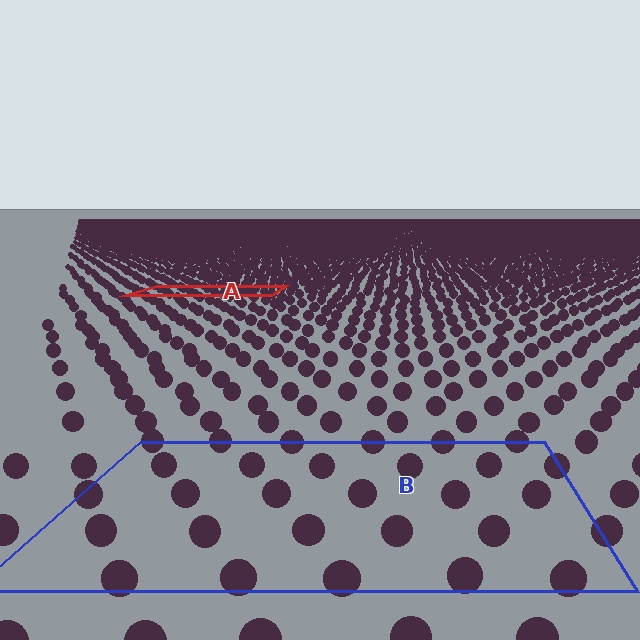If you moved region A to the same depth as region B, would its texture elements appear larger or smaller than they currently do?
They would appear larger. At a closer depth, the same texture elements are projected at a bigger on-screen size.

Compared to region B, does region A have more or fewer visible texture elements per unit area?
Region A has more texture elements per unit area — they are packed more densely because it is farther away.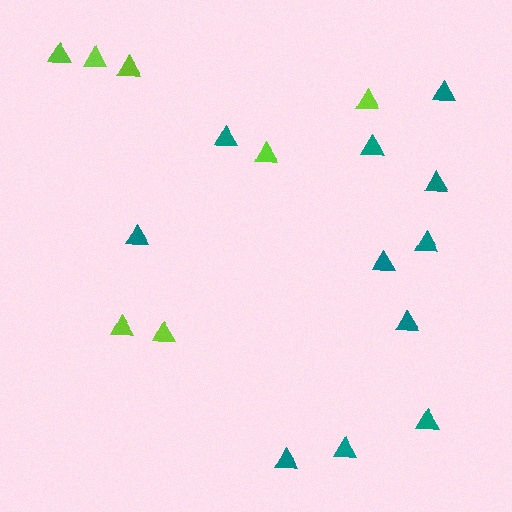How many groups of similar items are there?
There are 2 groups: one group of lime triangles (7) and one group of teal triangles (11).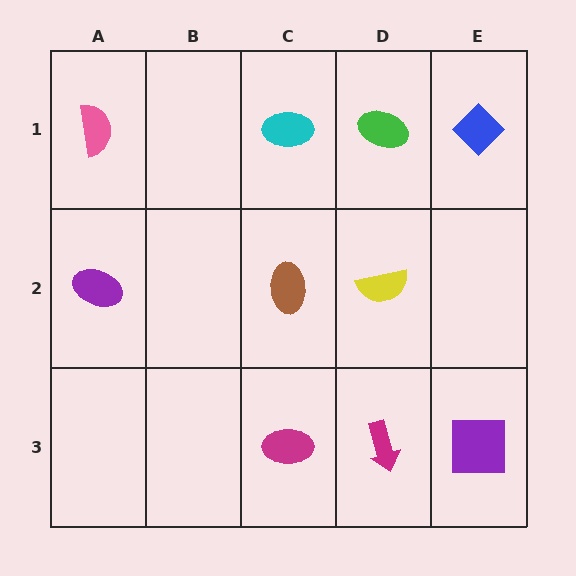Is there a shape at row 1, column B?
No, that cell is empty.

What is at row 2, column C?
A brown ellipse.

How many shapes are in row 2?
3 shapes.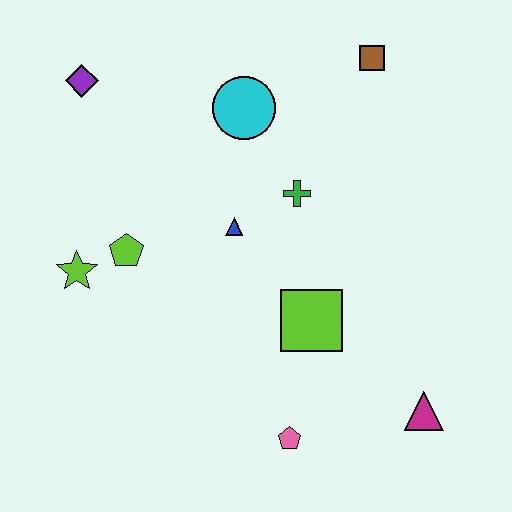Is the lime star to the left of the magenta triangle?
Yes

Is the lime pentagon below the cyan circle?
Yes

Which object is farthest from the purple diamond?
The magenta triangle is farthest from the purple diamond.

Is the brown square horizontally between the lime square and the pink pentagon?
No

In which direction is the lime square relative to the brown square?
The lime square is below the brown square.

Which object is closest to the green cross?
The blue triangle is closest to the green cross.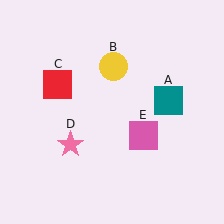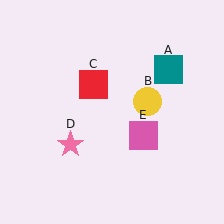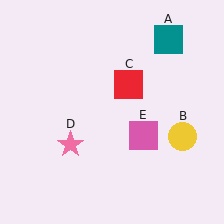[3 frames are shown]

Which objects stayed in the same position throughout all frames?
Pink star (object D) and pink square (object E) remained stationary.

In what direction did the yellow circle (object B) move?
The yellow circle (object B) moved down and to the right.